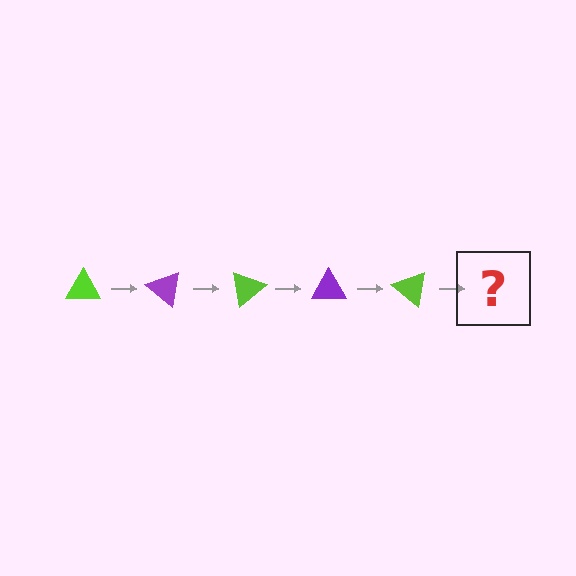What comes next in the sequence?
The next element should be a purple triangle, rotated 200 degrees from the start.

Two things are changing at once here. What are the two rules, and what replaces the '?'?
The two rules are that it rotates 40 degrees each step and the color cycles through lime and purple. The '?' should be a purple triangle, rotated 200 degrees from the start.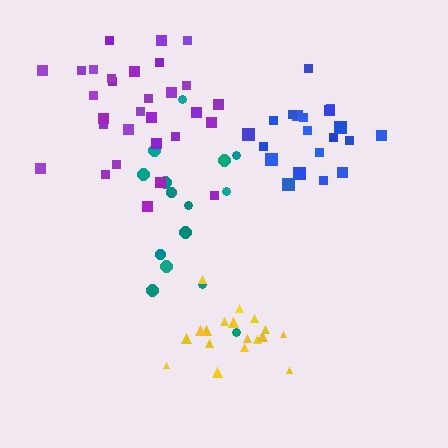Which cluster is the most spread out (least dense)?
Teal.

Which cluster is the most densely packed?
Yellow.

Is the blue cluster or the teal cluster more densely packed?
Blue.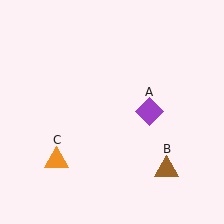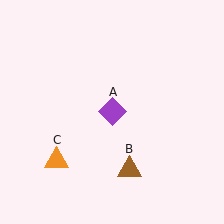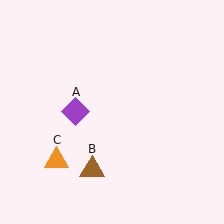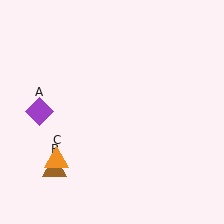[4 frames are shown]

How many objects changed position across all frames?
2 objects changed position: purple diamond (object A), brown triangle (object B).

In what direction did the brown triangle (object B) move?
The brown triangle (object B) moved left.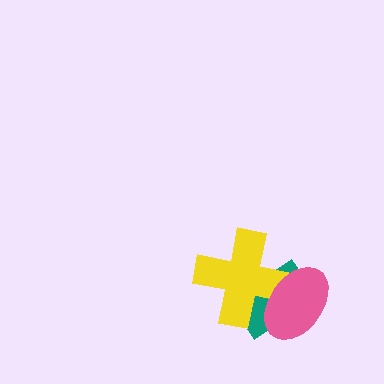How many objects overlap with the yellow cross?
2 objects overlap with the yellow cross.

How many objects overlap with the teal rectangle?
2 objects overlap with the teal rectangle.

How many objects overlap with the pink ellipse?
2 objects overlap with the pink ellipse.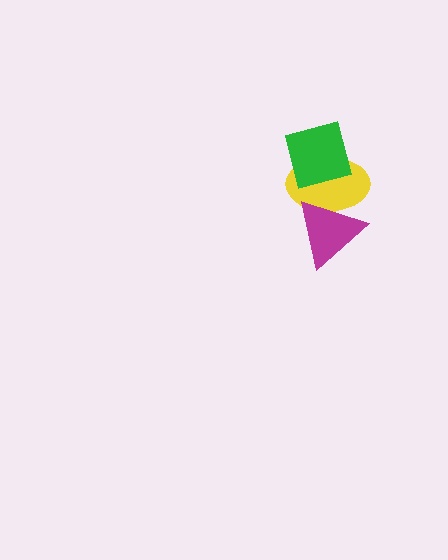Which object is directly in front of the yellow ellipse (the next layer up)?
The magenta triangle is directly in front of the yellow ellipse.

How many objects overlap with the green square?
1 object overlaps with the green square.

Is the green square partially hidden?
No, no other shape covers it.